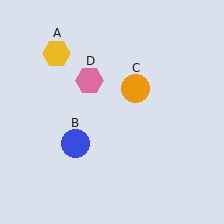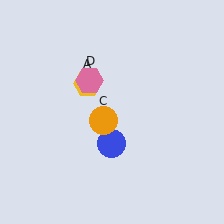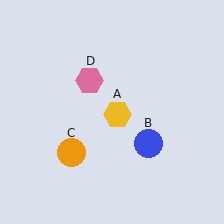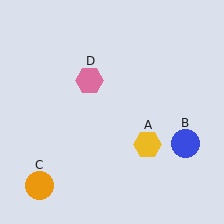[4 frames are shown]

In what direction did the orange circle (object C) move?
The orange circle (object C) moved down and to the left.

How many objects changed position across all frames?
3 objects changed position: yellow hexagon (object A), blue circle (object B), orange circle (object C).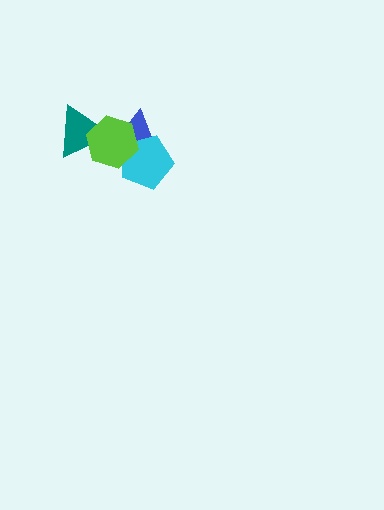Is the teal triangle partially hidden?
Yes, it is partially covered by another shape.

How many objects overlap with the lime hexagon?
3 objects overlap with the lime hexagon.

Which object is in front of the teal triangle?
The lime hexagon is in front of the teal triangle.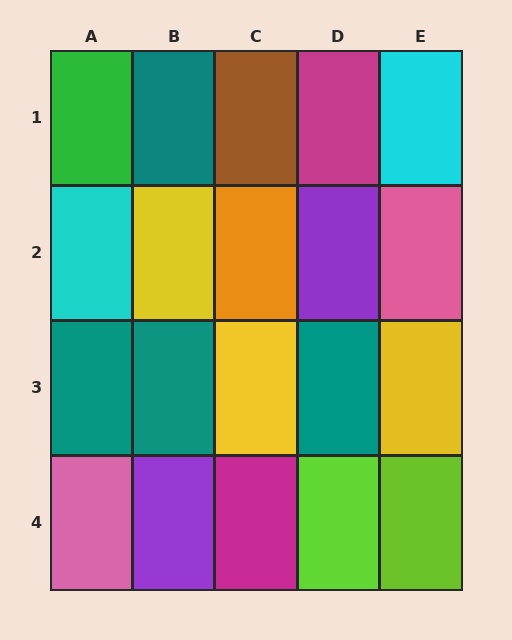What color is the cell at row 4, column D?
Lime.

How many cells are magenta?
2 cells are magenta.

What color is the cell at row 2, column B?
Yellow.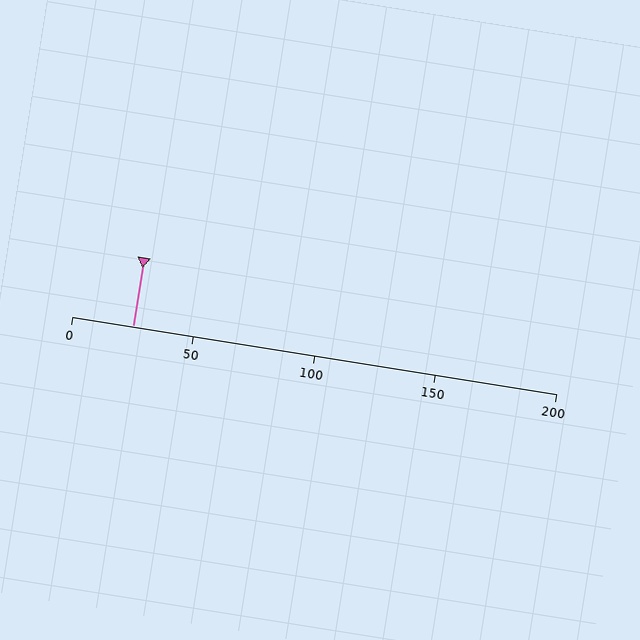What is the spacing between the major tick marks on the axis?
The major ticks are spaced 50 apart.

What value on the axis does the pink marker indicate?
The marker indicates approximately 25.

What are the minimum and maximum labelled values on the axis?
The axis runs from 0 to 200.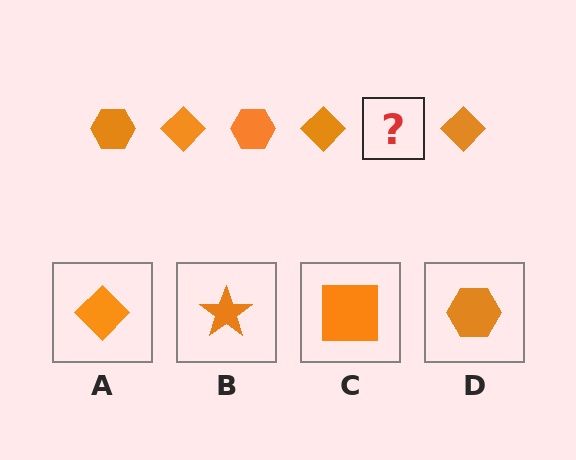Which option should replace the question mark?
Option D.